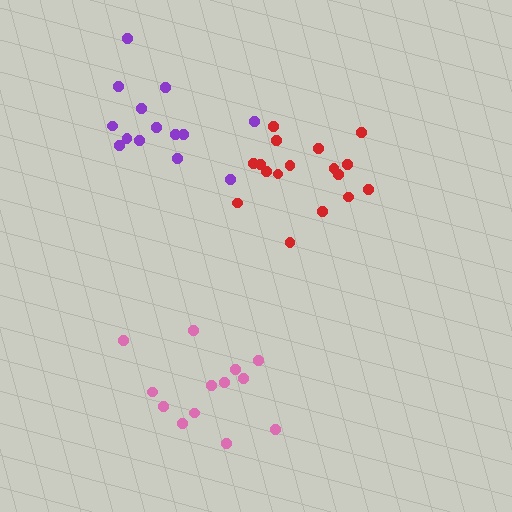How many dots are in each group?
Group 1: 17 dots, Group 2: 14 dots, Group 3: 13 dots (44 total).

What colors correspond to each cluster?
The clusters are colored: red, purple, pink.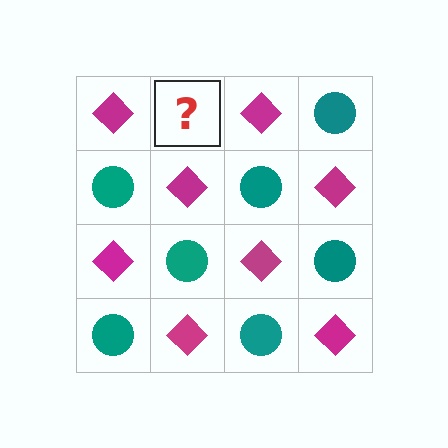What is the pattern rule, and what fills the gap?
The rule is that it alternates magenta diamond and teal circle in a checkerboard pattern. The gap should be filled with a teal circle.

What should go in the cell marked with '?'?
The missing cell should contain a teal circle.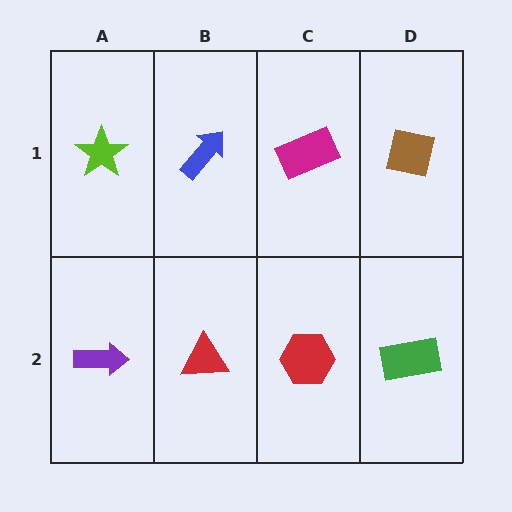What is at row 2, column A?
A purple arrow.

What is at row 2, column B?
A red triangle.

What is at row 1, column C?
A magenta rectangle.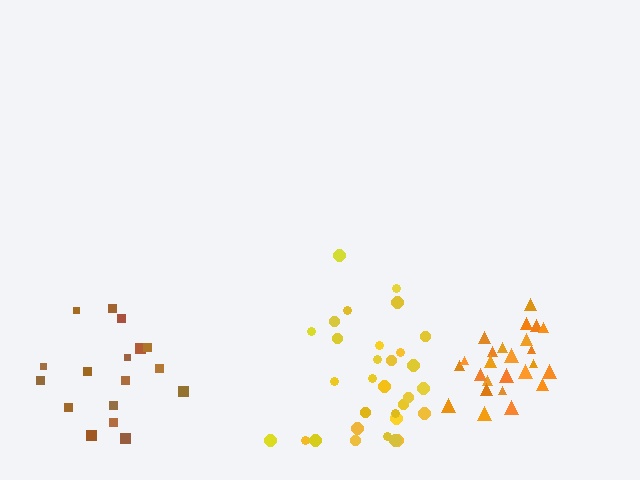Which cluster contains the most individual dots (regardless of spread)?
Yellow (32).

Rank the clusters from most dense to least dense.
orange, yellow, brown.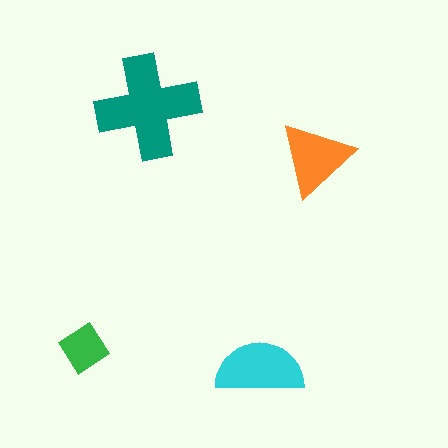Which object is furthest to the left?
The green diamond is leftmost.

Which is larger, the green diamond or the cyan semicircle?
The cyan semicircle.